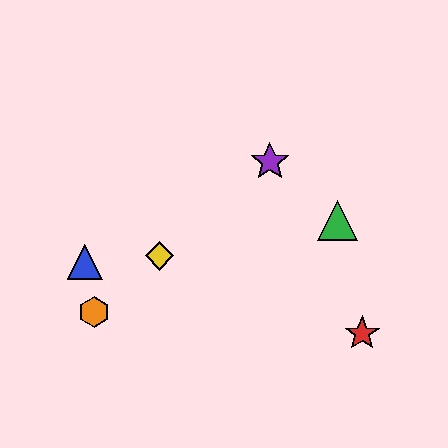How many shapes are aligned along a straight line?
3 shapes (the yellow diamond, the purple star, the orange hexagon) are aligned along a straight line.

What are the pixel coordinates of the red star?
The red star is at (362, 333).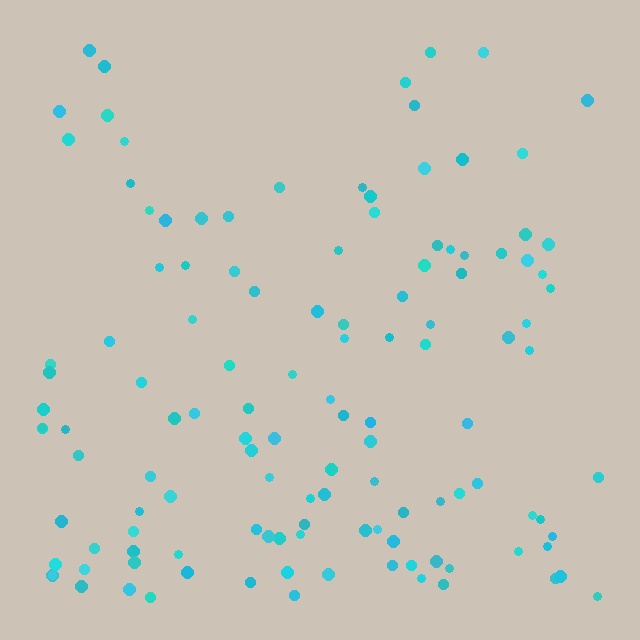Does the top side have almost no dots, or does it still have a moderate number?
Still a moderate number, just noticeably fewer than the bottom.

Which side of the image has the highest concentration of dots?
The bottom.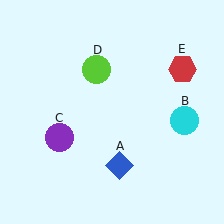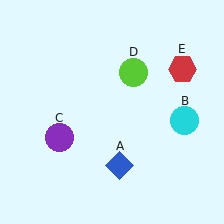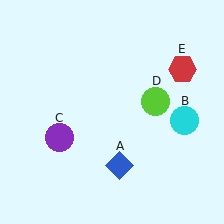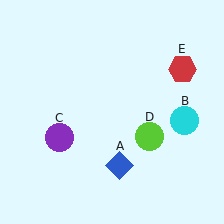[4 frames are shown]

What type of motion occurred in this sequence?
The lime circle (object D) rotated clockwise around the center of the scene.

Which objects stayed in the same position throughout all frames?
Blue diamond (object A) and cyan circle (object B) and purple circle (object C) and red hexagon (object E) remained stationary.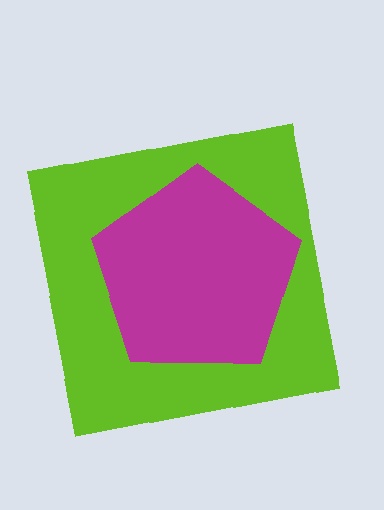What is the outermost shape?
The lime square.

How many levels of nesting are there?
2.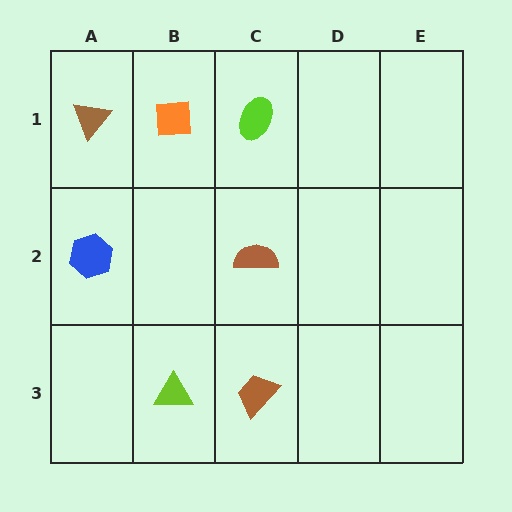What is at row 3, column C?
A brown trapezoid.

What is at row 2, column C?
A brown semicircle.